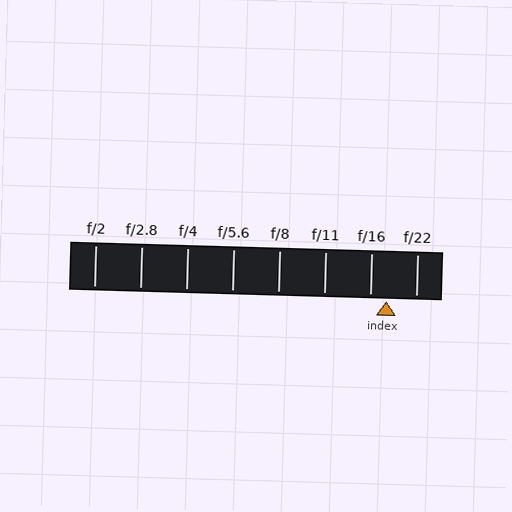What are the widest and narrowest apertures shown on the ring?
The widest aperture shown is f/2 and the narrowest is f/22.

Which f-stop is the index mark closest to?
The index mark is closest to f/16.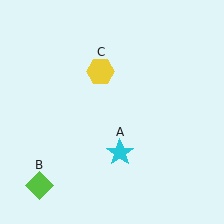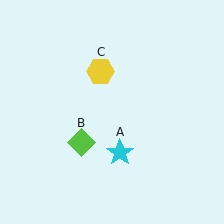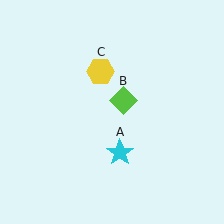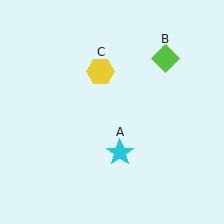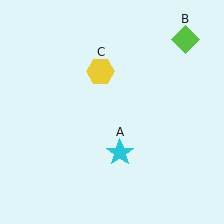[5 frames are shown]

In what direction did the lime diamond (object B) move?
The lime diamond (object B) moved up and to the right.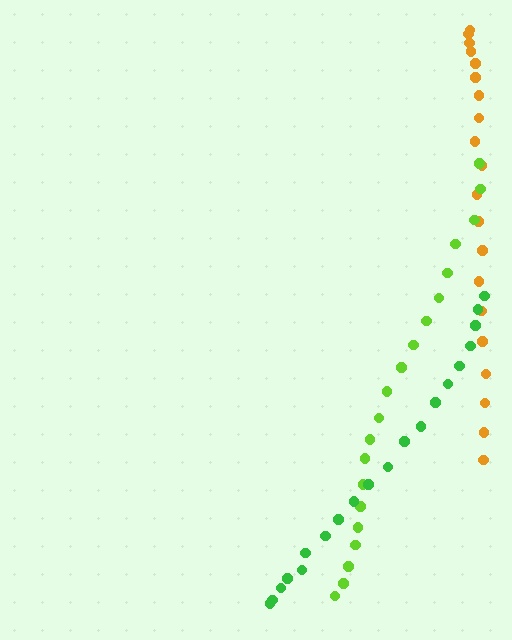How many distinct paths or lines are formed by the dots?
There are 3 distinct paths.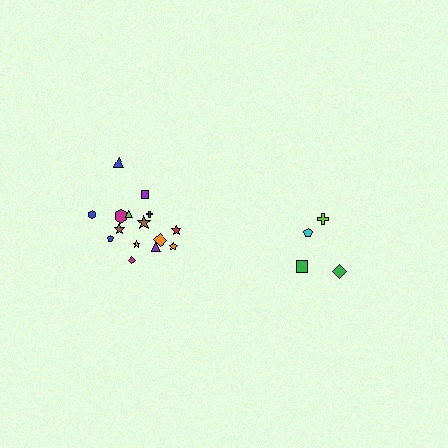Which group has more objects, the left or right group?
The left group.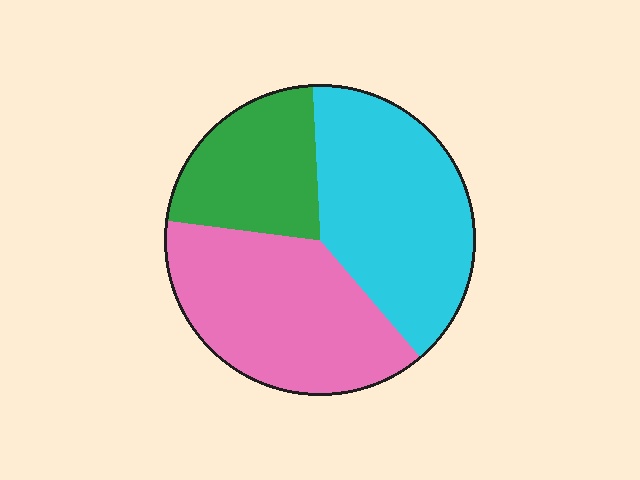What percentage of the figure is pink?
Pink takes up between a third and a half of the figure.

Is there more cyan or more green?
Cyan.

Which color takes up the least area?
Green, at roughly 20%.